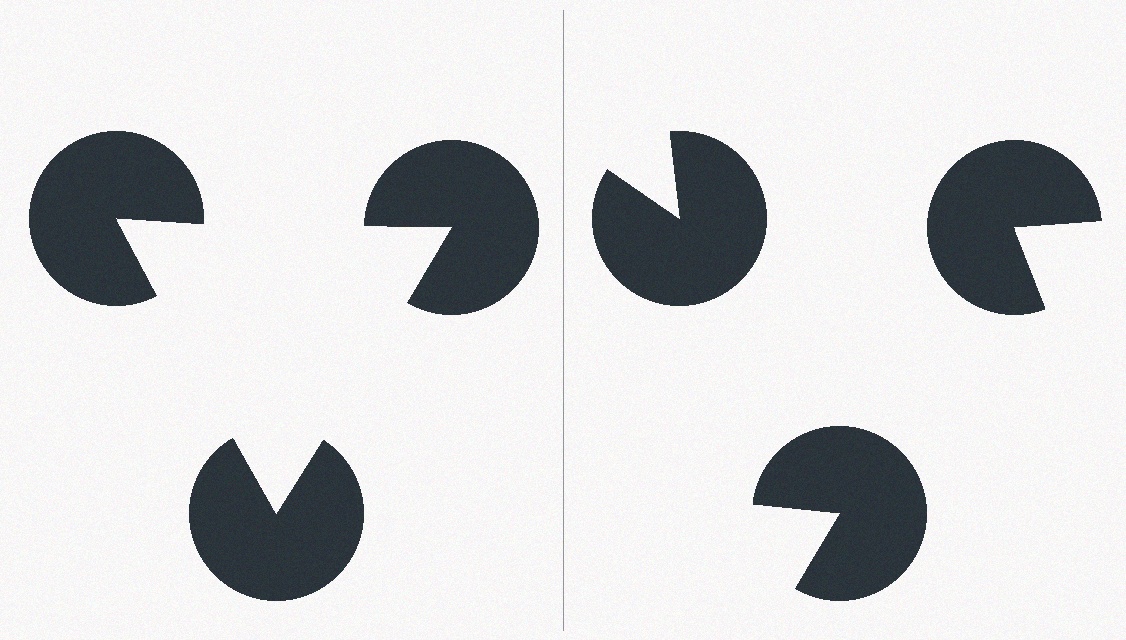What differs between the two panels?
The pac-man discs are positioned identically on both sides; only the wedge orientations differ. On the left they align to a triangle; on the right they are misaligned.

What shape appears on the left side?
An illusory triangle.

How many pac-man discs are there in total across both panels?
6 — 3 on each side.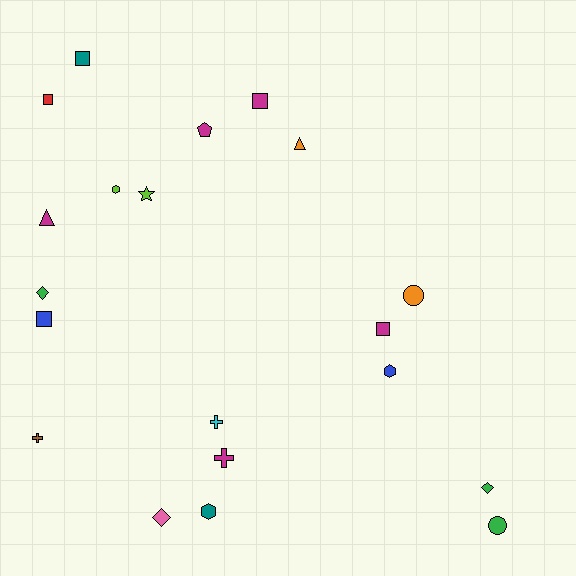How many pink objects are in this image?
There is 1 pink object.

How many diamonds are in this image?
There are 3 diamonds.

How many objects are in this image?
There are 20 objects.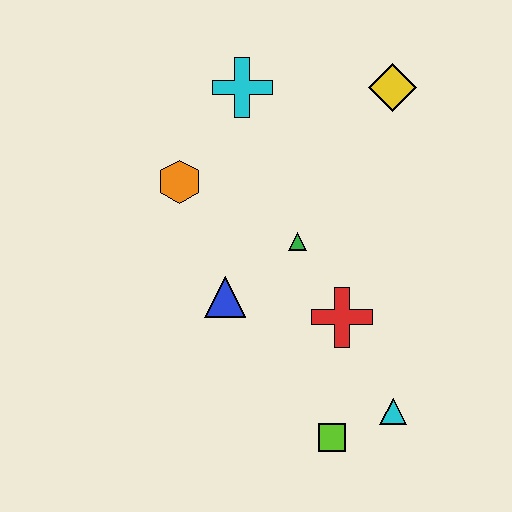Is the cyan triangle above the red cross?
No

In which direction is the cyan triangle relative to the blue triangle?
The cyan triangle is to the right of the blue triangle.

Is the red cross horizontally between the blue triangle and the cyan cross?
No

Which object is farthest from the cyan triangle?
The cyan cross is farthest from the cyan triangle.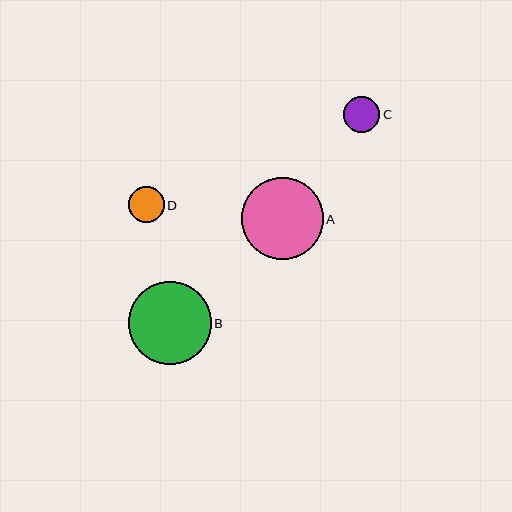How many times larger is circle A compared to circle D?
Circle A is approximately 2.3 times the size of circle D.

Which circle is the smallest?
Circle C is the smallest with a size of approximately 36 pixels.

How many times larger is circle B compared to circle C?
Circle B is approximately 2.3 times the size of circle C.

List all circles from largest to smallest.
From largest to smallest: B, A, D, C.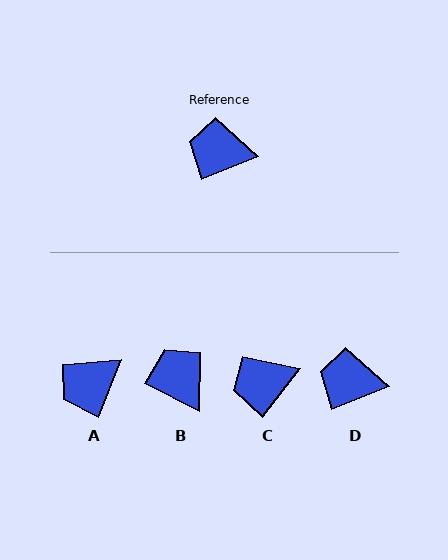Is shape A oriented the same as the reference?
No, it is off by about 47 degrees.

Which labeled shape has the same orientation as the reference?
D.